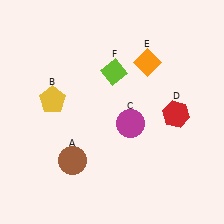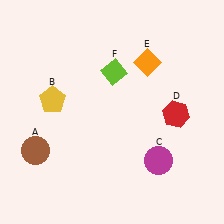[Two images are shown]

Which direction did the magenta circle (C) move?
The magenta circle (C) moved down.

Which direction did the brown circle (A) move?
The brown circle (A) moved left.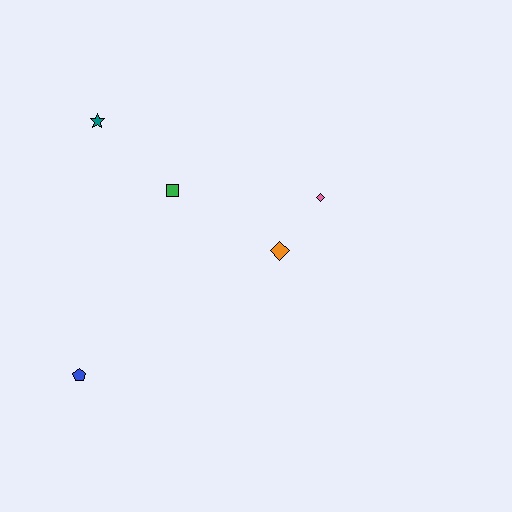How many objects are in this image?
There are 5 objects.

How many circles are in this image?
There are no circles.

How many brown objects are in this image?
There are no brown objects.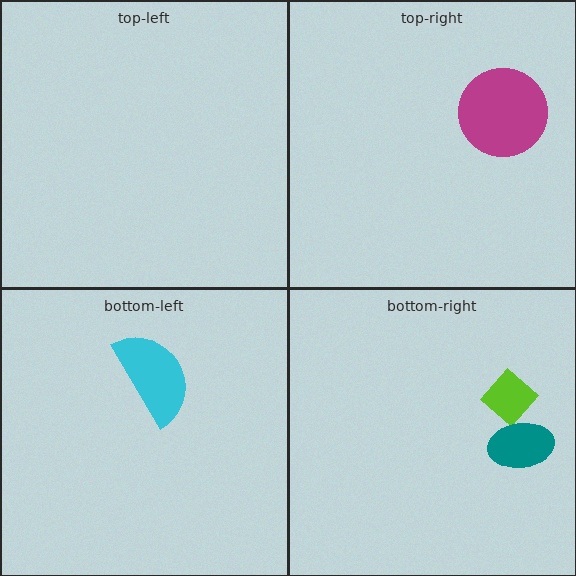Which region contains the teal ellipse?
The bottom-right region.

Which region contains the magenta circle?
The top-right region.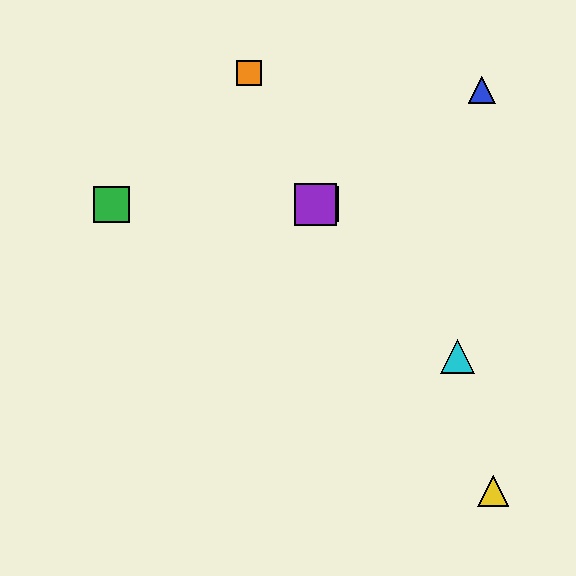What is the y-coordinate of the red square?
The red square is at y≈204.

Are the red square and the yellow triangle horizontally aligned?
No, the red square is at y≈204 and the yellow triangle is at y≈491.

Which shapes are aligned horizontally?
The red square, the green square, the purple square are aligned horizontally.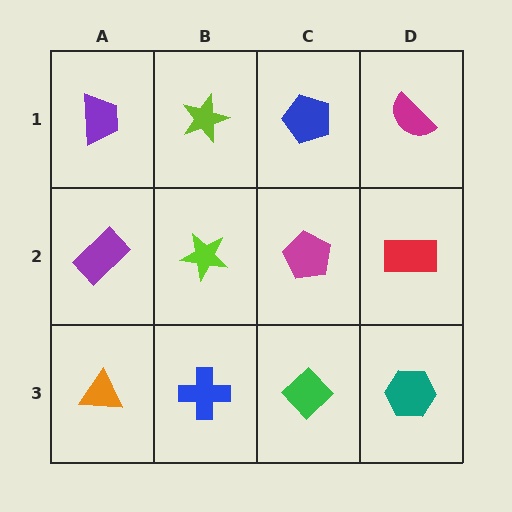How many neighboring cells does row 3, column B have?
3.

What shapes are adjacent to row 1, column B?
A lime star (row 2, column B), a purple trapezoid (row 1, column A), a blue pentagon (row 1, column C).